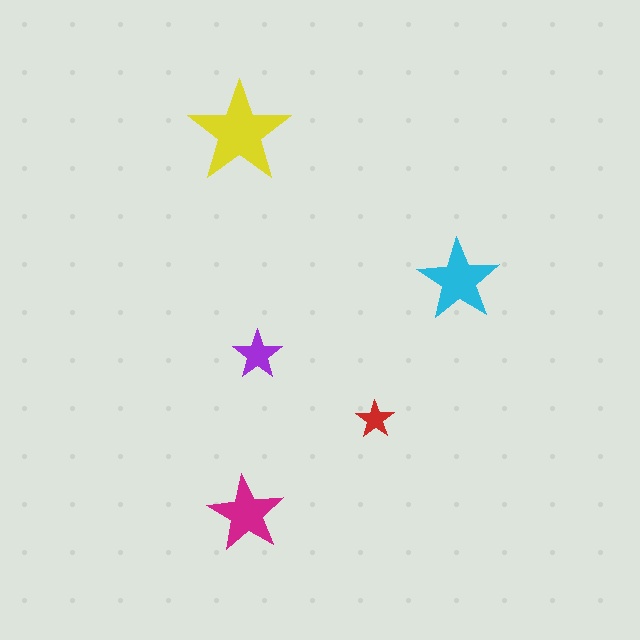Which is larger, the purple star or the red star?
The purple one.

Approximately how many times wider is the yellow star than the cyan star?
About 1.5 times wider.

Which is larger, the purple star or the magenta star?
The magenta one.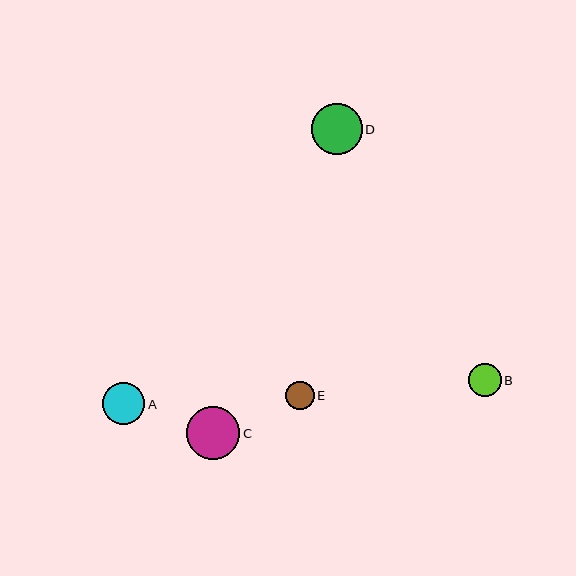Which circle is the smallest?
Circle E is the smallest with a size of approximately 29 pixels.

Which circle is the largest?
Circle C is the largest with a size of approximately 53 pixels.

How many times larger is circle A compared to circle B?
Circle A is approximately 1.3 times the size of circle B.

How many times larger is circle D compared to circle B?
Circle D is approximately 1.5 times the size of circle B.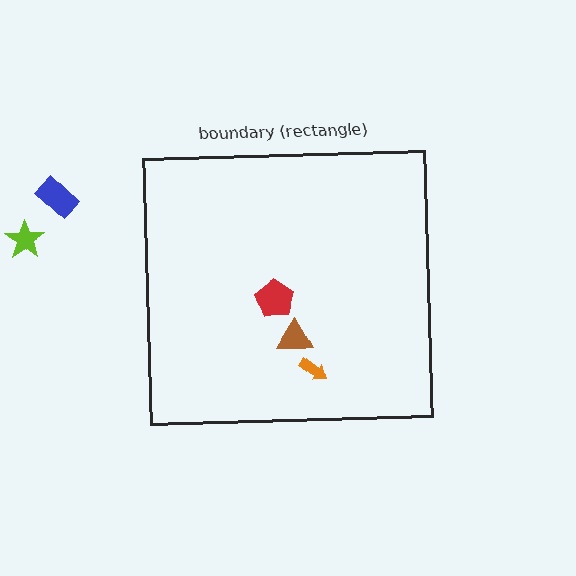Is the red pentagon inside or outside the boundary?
Inside.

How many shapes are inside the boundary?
3 inside, 2 outside.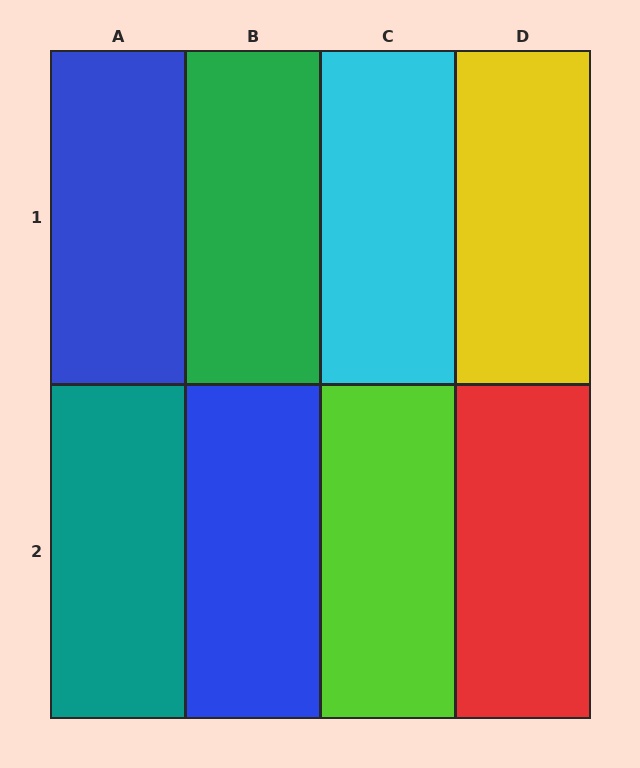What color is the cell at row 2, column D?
Red.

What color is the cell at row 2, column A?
Teal.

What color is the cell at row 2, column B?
Blue.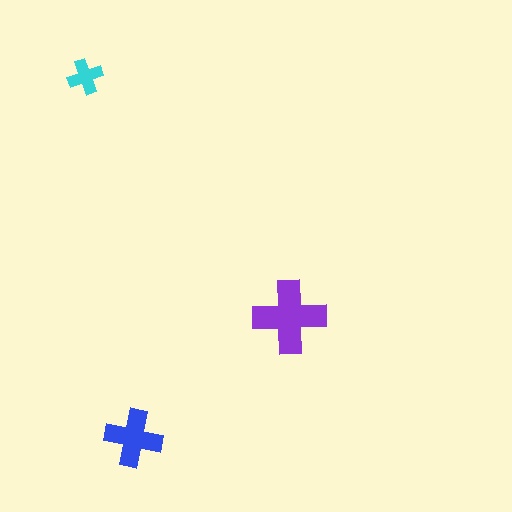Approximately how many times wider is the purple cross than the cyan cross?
About 2 times wider.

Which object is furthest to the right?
The purple cross is rightmost.